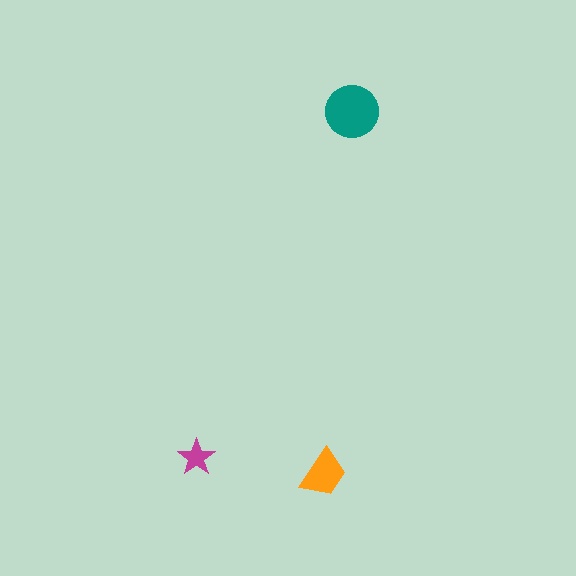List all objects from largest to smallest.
The teal circle, the orange trapezoid, the magenta star.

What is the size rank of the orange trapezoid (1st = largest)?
2nd.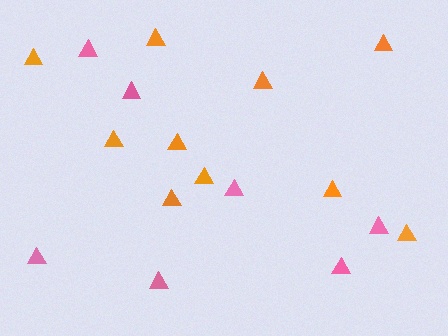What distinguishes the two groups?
There are 2 groups: one group of pink triangles (7) and one group of orange triangles (10).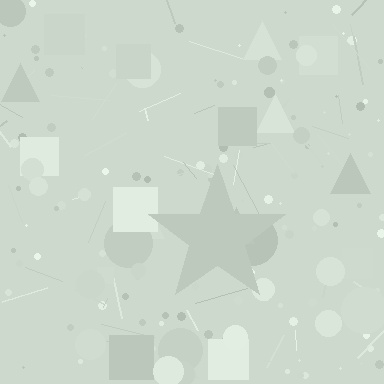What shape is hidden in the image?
A star is hidden in the image.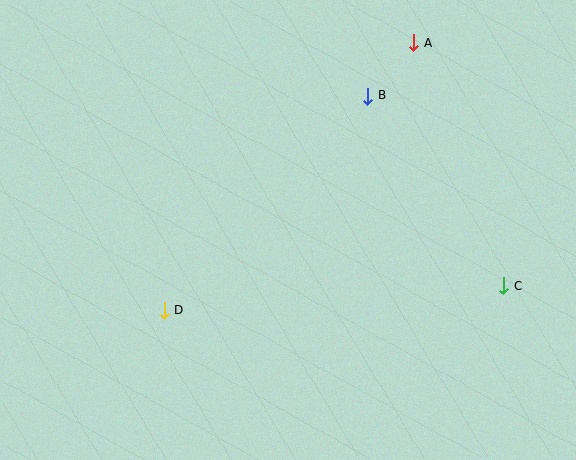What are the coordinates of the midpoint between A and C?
The midpoint between A and C is at (459, 164).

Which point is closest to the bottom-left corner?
Point D is closest to the bottom-left corner.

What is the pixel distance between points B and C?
The distance between B and C is 234 pixels.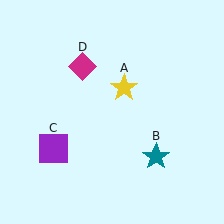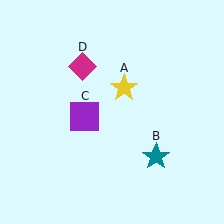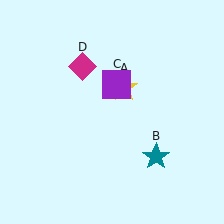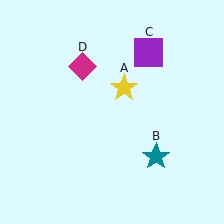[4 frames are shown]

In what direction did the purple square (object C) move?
The purple square (object C) moved up and to the right.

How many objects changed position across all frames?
1 object changed position: purple square (object C).